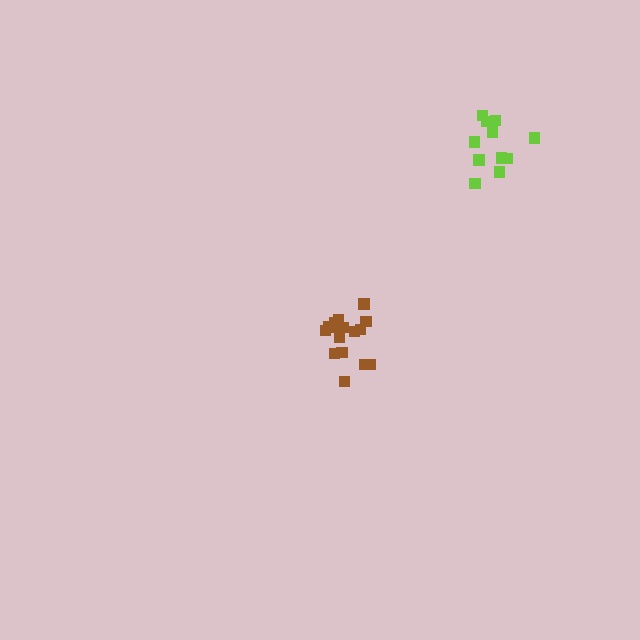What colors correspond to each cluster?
The clusters are colored: brown, lime.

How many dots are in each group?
Group 1: 16 dots, Group 2: 11 dots (27 total).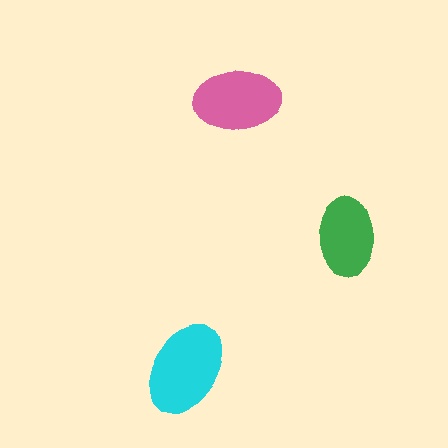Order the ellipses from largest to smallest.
the cyan one, the pink one, the green one.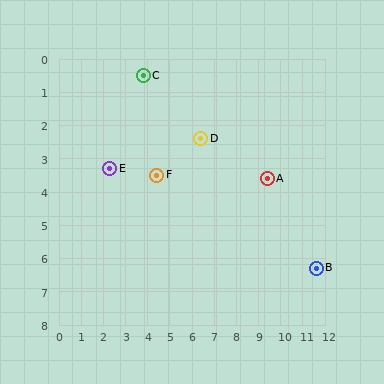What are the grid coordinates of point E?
Point E is at approximately (2.3, 3.3).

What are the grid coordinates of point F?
Point F is at approximately (4.4, 3.5).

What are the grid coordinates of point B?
Point B is at approximately (11.6, 6.3).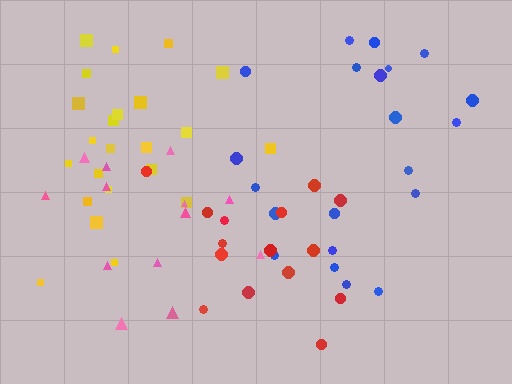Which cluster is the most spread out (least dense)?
Pink.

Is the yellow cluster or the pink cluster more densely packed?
Yellow.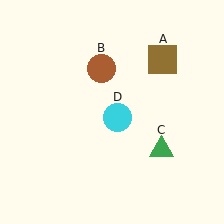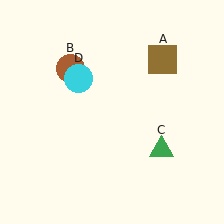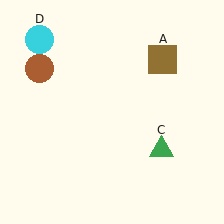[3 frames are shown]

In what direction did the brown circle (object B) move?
The brown circle (object B) moved left.